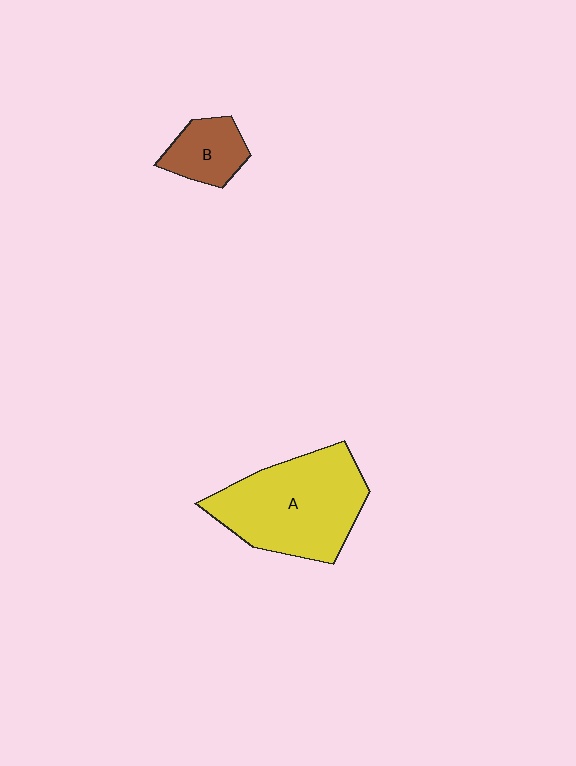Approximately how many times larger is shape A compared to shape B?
Approximately 2.8 times.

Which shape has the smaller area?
Shape B (brown).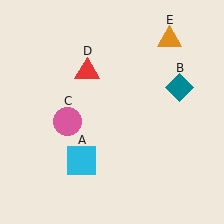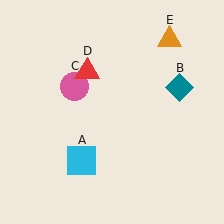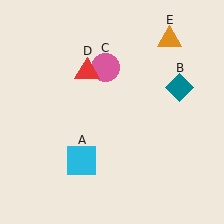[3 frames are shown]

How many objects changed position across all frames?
1 object changed position: pink circle (object C).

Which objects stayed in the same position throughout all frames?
Cyan square (object A) and teal diamond (object B) and red triangle (object D) and orange triangle (object E) remained stationary.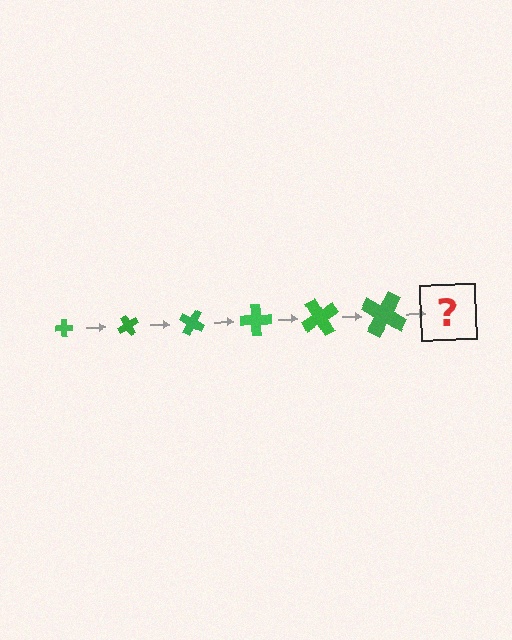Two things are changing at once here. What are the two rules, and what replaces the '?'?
The two rules are that the cross grows larger each step and it rotates 60 degrees each step. The '?' should be a cross, larger than the previous one and rotated 360 degrees from the start.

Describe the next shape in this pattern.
It should be a cross, larger than the previous one and rotated 360 degrees from the start.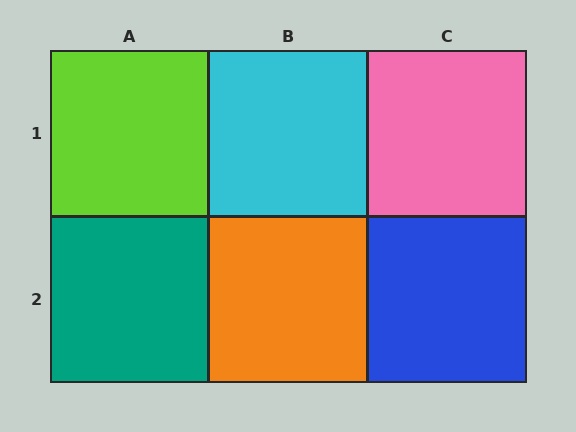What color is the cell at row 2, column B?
Orange.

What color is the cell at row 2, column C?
Blue.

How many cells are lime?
1 cell is lime.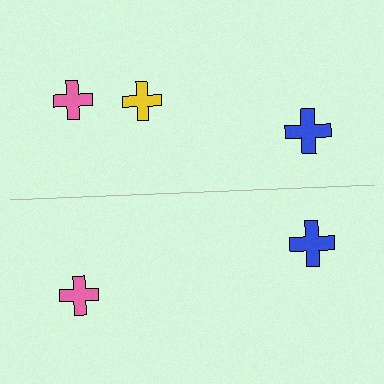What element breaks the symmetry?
A yellow cross is missing from the bottom side.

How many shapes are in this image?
There are 5 shapes in this image.